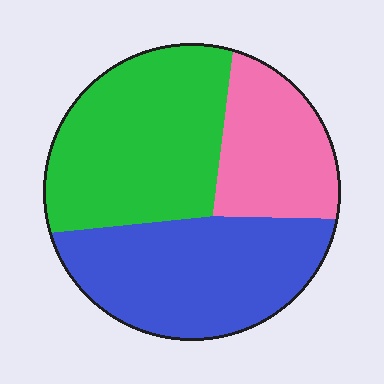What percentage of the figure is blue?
Blue covers about 35% of the figure.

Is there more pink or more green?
Green.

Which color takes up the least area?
Pink, at roughly 25%.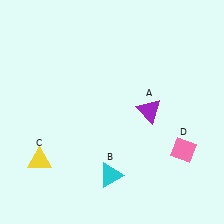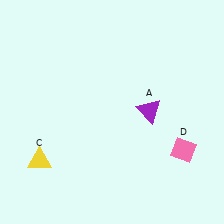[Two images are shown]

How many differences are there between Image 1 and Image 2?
There is 1 difference between the two images.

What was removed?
The cyan triangle (B) was removed in Image 2.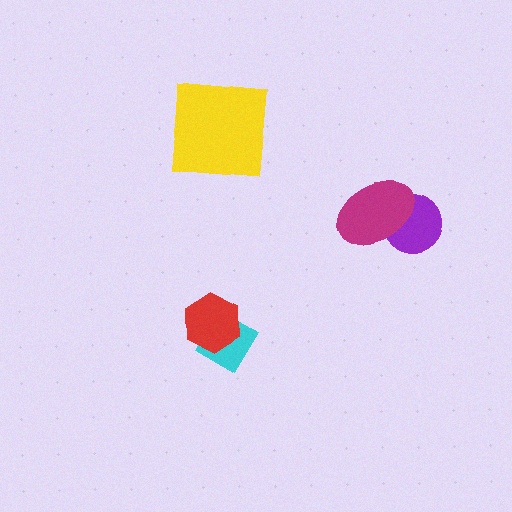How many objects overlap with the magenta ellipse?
1 object overlaps with the magenta ellipse.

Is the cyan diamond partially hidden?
Yes, it is partially covered by another shape.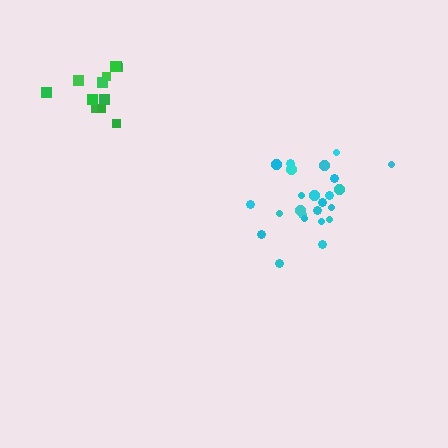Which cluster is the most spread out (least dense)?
Cyan.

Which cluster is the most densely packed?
Green.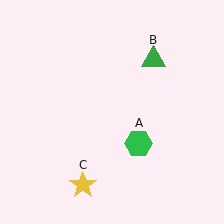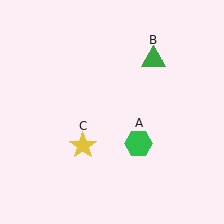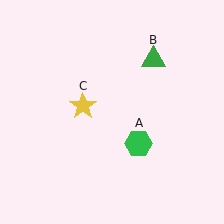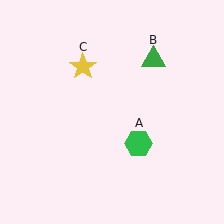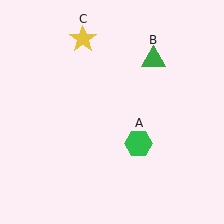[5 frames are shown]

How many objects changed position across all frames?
1 object changed position: yellow star (object C).